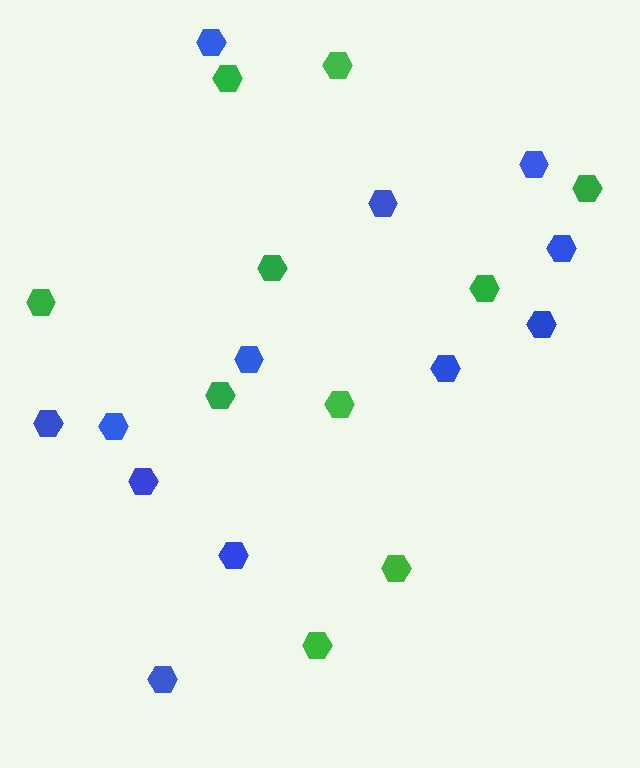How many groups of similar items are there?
There are 2 groups: one group of green hexagons (10) and one group of blue hexagons (12).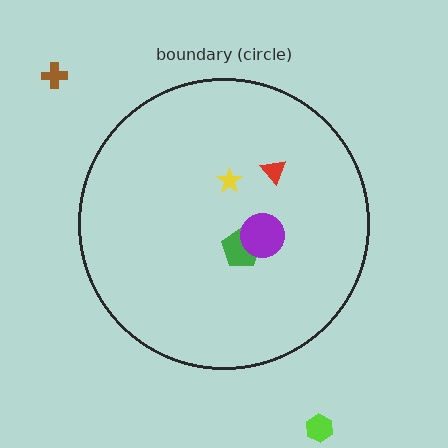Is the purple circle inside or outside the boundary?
Inside.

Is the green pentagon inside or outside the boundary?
Inside.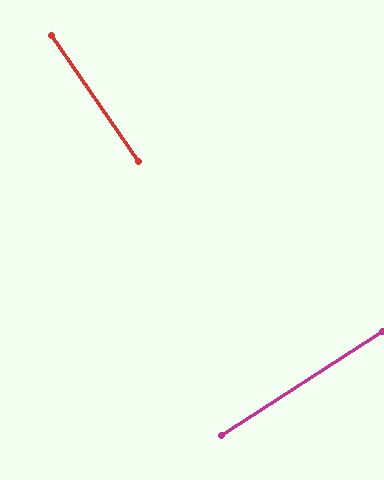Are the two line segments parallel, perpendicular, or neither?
Perpendicular — they meet at approximately 88°.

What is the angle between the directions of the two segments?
Approximately 88 degrees.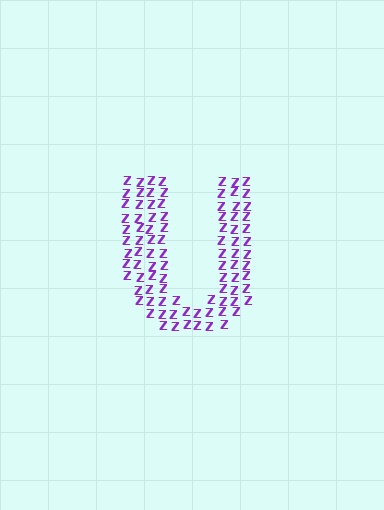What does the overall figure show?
The overall figure shows the letter U.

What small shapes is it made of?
It is made of small letter Z's.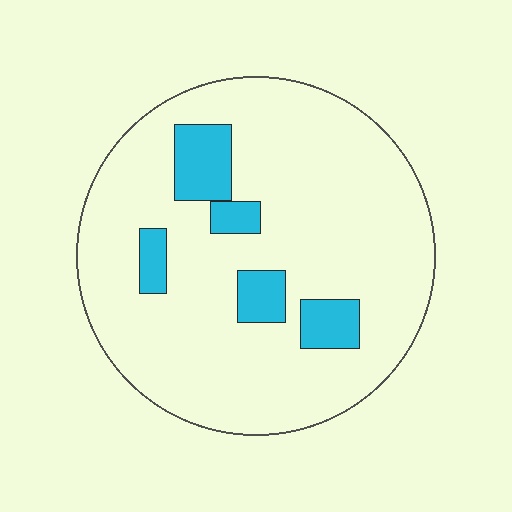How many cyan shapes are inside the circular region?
5.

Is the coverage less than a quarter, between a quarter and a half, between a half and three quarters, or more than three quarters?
Less than a quarter.